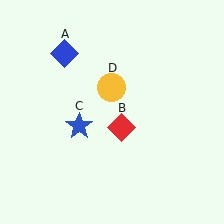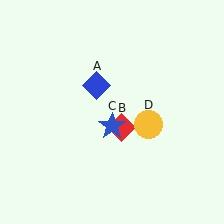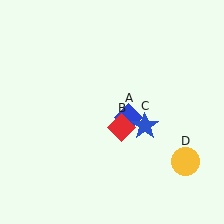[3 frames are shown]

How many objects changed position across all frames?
3 objects changed position: blue diamond (object A), blue star (object C), yellow circle (object D).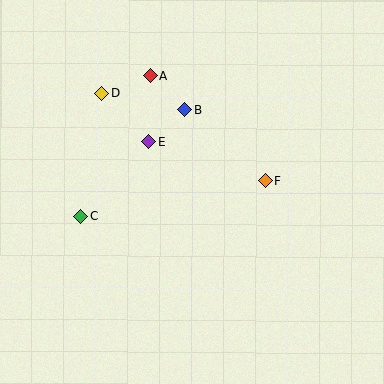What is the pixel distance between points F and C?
The distance between F and C is 188 pixels.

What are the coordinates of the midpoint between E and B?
The midpoint between E and B is at (167, 126).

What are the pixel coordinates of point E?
Point E is at (149, 141).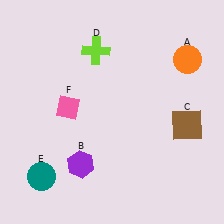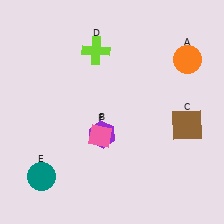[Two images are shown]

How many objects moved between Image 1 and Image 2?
2 objects moved between the two images.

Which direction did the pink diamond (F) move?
The pink diamond (F) moved right.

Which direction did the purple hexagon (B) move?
The purple hexagon (B) moved up.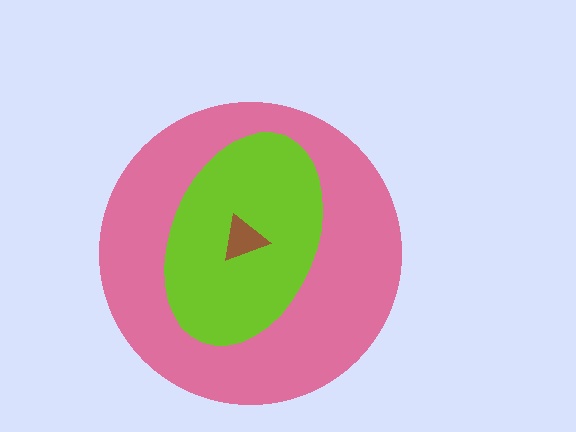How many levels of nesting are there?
3.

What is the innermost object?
The brown triangle.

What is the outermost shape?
The pink circle.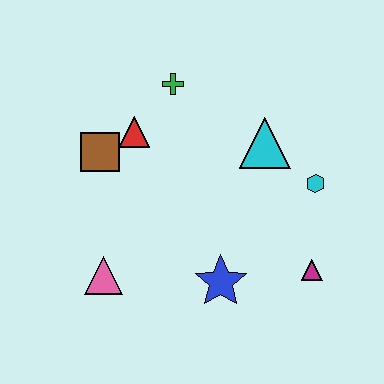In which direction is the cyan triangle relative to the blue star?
The cyan triangle is above the blue star.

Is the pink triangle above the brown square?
No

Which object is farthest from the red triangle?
The magenta triangle is farthest from the red triangle.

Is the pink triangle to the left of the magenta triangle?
Yes